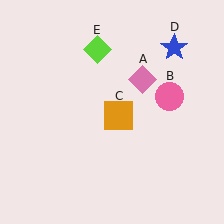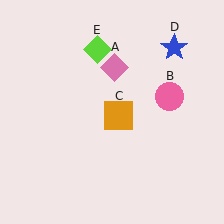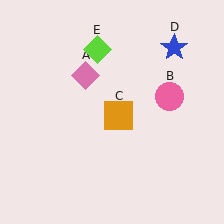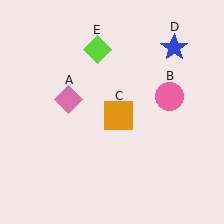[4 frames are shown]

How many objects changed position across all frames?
1 object changed position: pink diamond (object A).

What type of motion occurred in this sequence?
The pink diamond (object A) rotated counterclockwise around the center of the scene.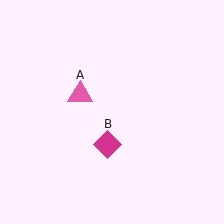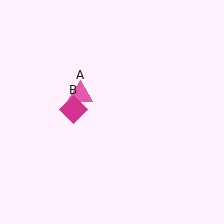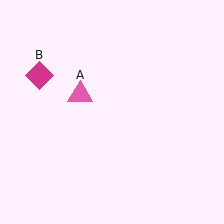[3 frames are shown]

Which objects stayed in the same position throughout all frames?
Pink triangle (object A) remained stationary.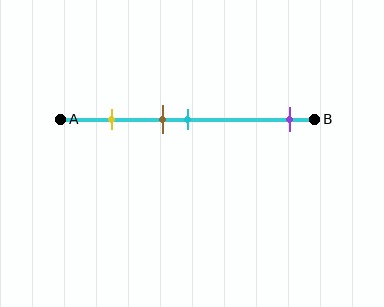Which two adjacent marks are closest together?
The brown and cyan marks are the closest adjacent pair.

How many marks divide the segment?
There are 4 marks dividing the segment.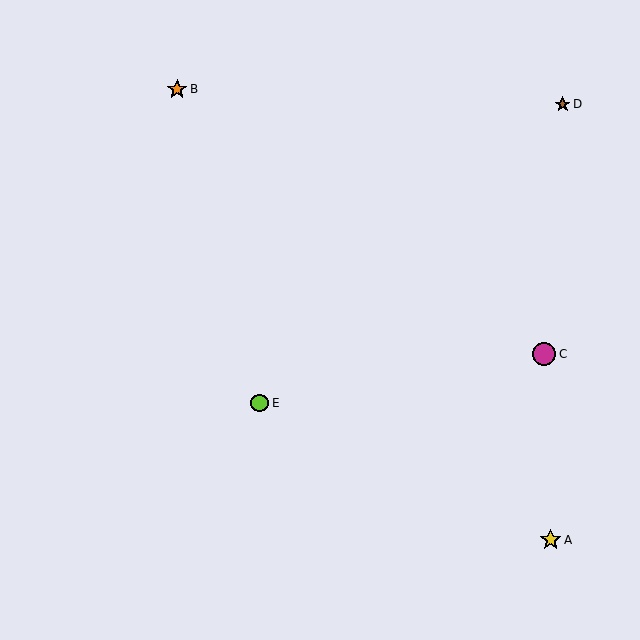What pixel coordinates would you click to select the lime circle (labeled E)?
Click at (260, 403) to select the lime circle E.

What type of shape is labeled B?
Shape B is an orange star.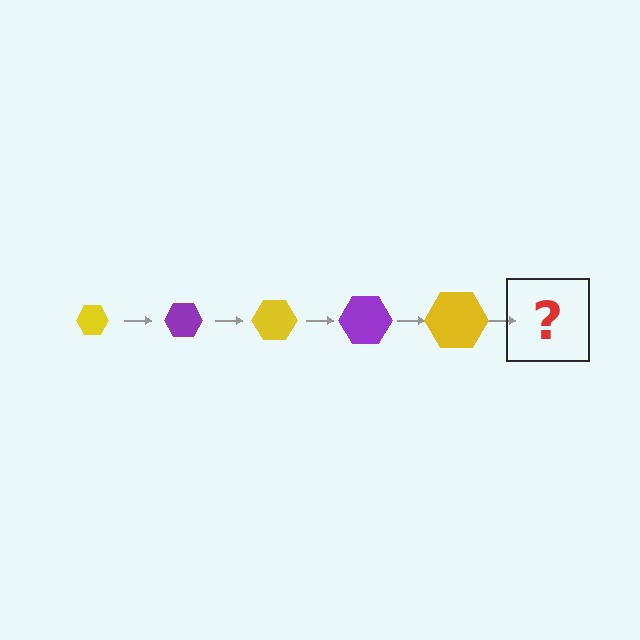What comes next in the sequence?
The next element should be a purple hexagon, larger than the previous one.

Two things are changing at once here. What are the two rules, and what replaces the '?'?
The two rules are that the hexagon grows larger each step and the color cycles through yellow and purple. The '?' should be a purple hexagon, larger than the previous one.